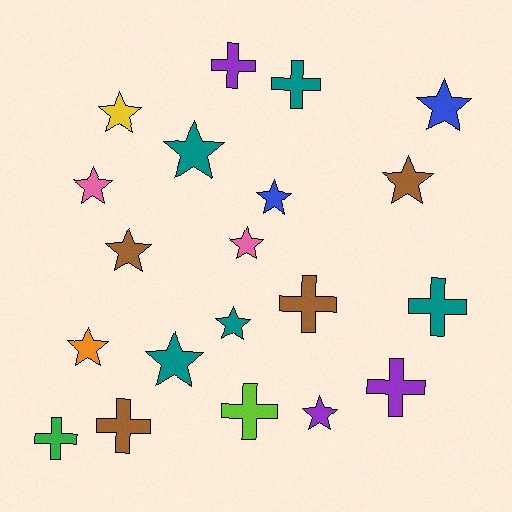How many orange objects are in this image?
There is 1 orange object.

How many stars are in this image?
There are 12 stars.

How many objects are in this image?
There are 20 objects.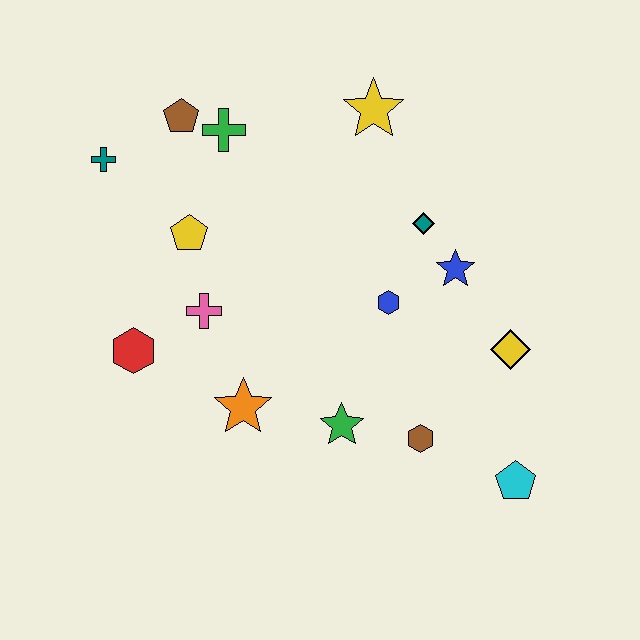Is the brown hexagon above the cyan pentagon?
Yes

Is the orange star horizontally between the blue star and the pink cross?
Yes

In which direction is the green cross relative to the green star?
The green cross is above the green star.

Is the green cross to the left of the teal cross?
No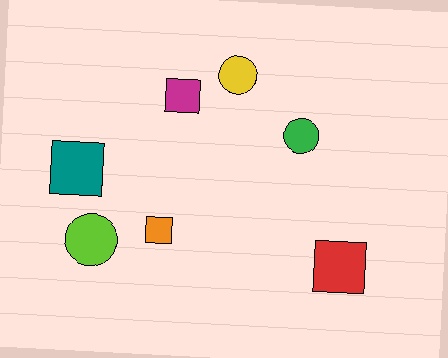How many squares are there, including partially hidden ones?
There are 4 squares.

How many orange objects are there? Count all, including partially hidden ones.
There is 1 orange object.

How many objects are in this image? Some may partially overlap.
There are 7 objects.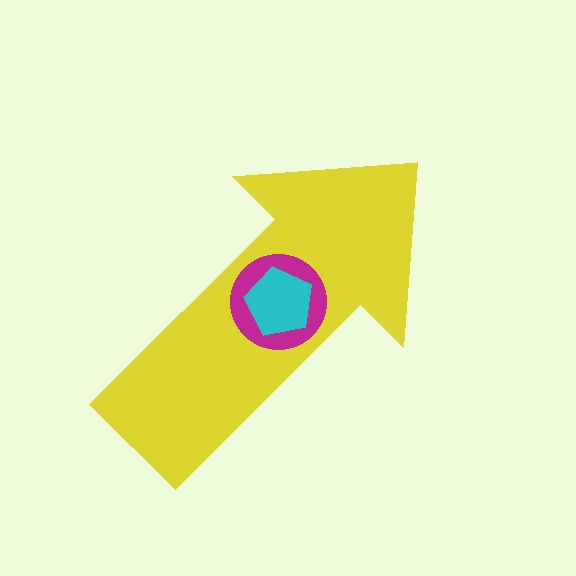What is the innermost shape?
The cyan pentagon.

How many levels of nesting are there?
3.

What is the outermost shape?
The yellow arrow.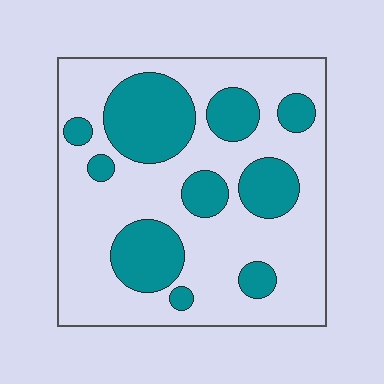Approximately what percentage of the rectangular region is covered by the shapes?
Approximately 30%.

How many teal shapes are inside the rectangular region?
10.